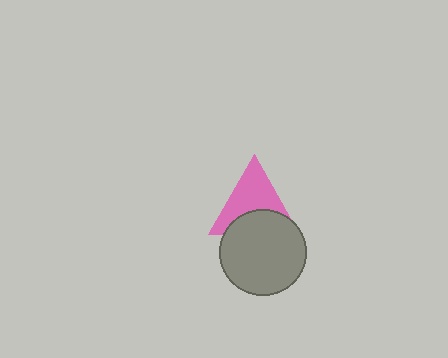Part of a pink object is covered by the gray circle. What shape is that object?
It is a triangle.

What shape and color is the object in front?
The object in front is a gray circle.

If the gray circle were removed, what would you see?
You would see the complete pink triangle.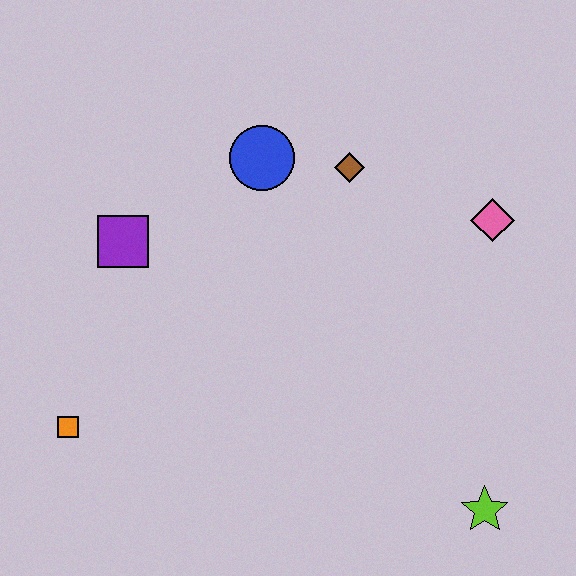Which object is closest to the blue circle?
The brown diamond is closest to the blue circle.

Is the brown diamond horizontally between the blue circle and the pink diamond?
Yes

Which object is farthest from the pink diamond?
The orange square is farthest from the pink diamond.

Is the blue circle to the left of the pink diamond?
Yes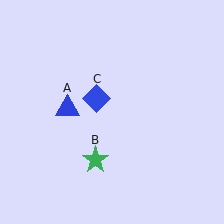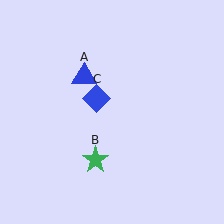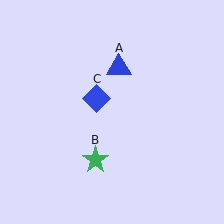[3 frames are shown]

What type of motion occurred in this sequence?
The blue triangle (object A) rotated clockwise around the center of the scene.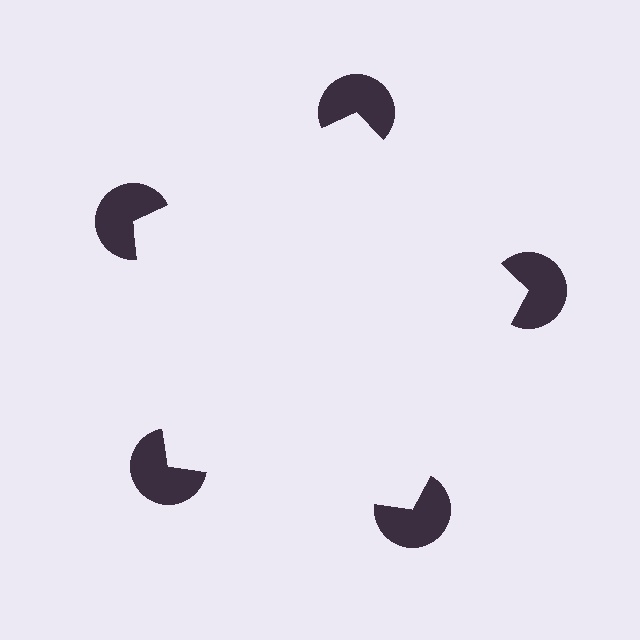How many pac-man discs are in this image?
There are 5 — one at each vertex of the illusory pentagon.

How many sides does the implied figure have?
5 sides.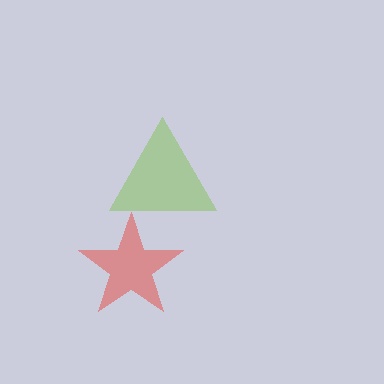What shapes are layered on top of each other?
The layered shapes are: a lime triangle, a red star.